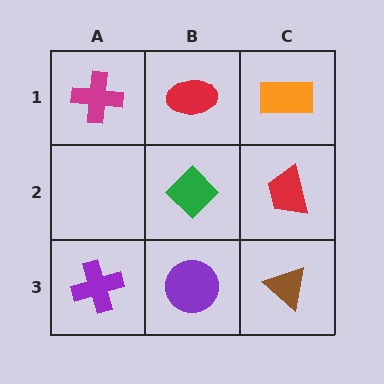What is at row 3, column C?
A brown triangle.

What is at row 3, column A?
A purple cross.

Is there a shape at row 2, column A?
No, that cell is empty.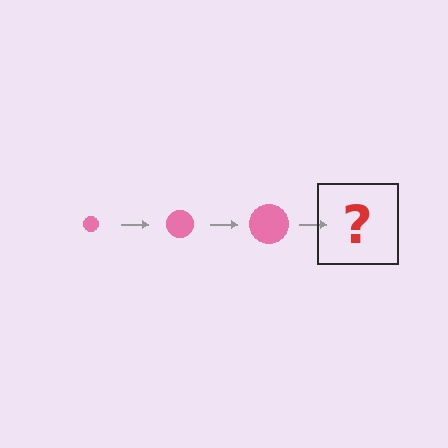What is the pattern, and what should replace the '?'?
The pattern is that the circle gets progressively larger each step. The '?' should be a pink circle, larger than the previous one.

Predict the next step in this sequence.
The next step is a pink circle, larger than the previous one.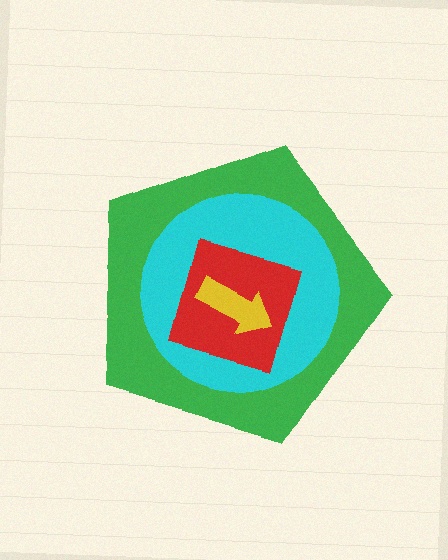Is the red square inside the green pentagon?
Yes.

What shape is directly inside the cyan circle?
The red square.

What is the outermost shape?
The green pentagon.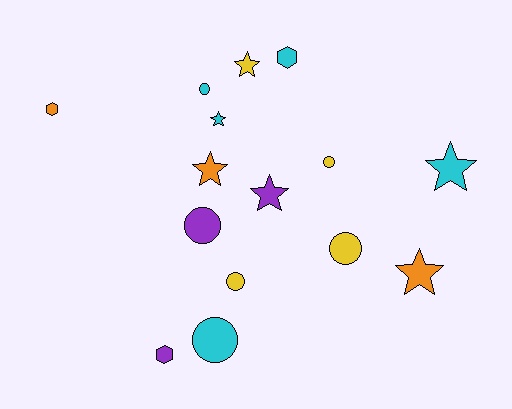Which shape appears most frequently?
Circle, with 6 objects.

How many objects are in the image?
There are 15 objects.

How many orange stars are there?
There are 2 orange stars.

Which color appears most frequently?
Cyan, with 5 objects.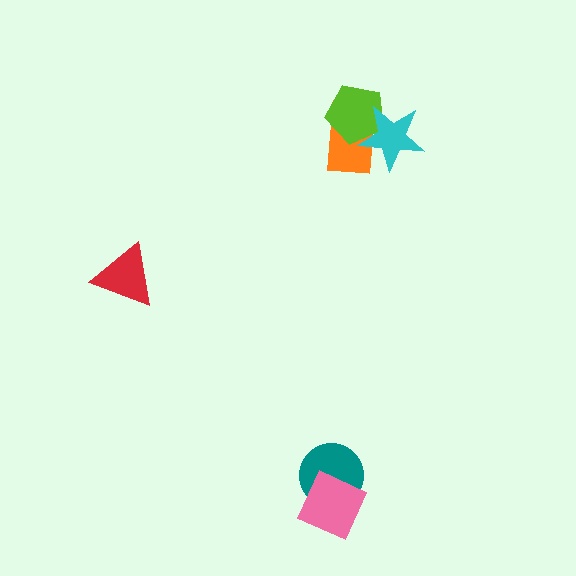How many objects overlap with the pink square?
1 object overlaps with the pink square.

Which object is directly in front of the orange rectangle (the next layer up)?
The lime pentagon is directly in front of the orange rectangle.